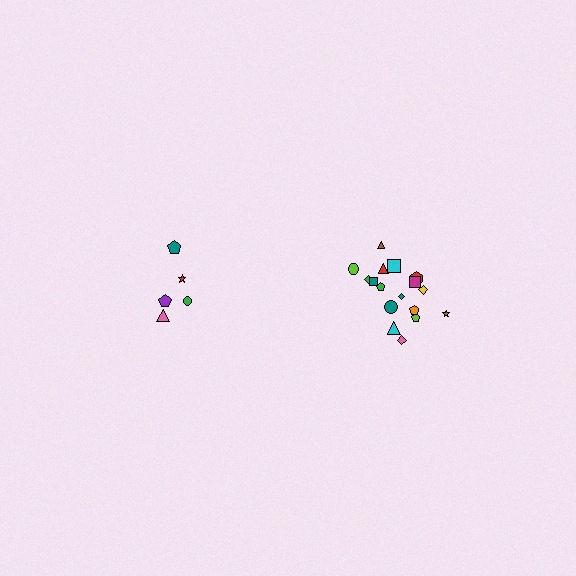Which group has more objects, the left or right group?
The right group.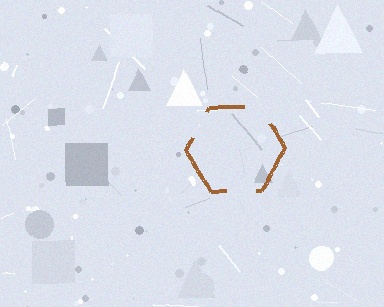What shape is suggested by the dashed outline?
The dashed outline suggests a hexagon.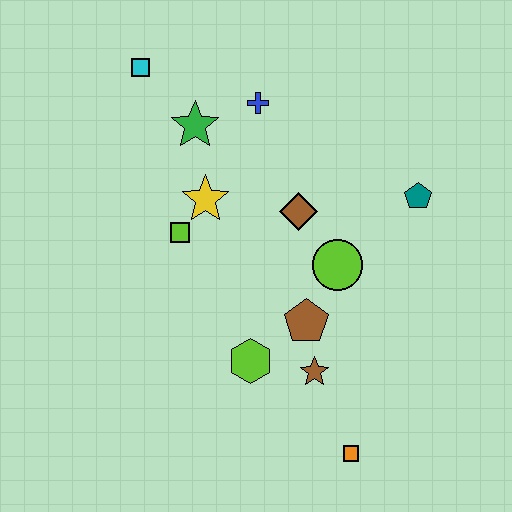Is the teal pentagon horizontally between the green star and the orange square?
No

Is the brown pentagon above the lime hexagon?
Yes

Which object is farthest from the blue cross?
The orange square is farthest from the blue cross.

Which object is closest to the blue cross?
The green star is closest to the blue cross.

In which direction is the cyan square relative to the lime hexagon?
The cyan square is above the lime hexagon.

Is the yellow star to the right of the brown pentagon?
No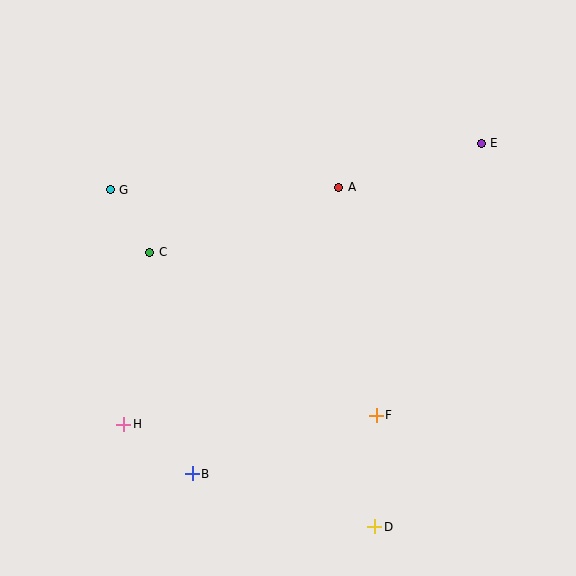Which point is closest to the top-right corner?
Point E is closest to the top-right corner.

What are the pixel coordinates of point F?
Point F is at (376, 415).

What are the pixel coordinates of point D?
Point D is at (375, 527).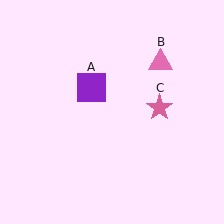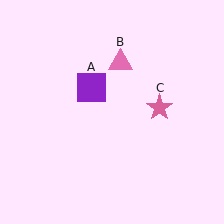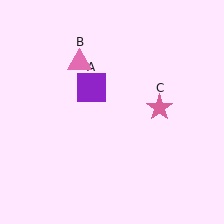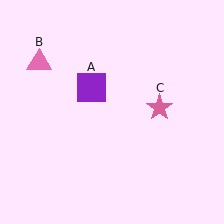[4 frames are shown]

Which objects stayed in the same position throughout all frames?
Purple square (object A) and pink star (object C) remained stationary.